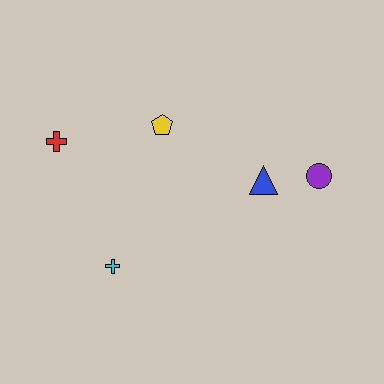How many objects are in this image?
There are 5 objects.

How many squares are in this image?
There are no squares.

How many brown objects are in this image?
There are no brown objects.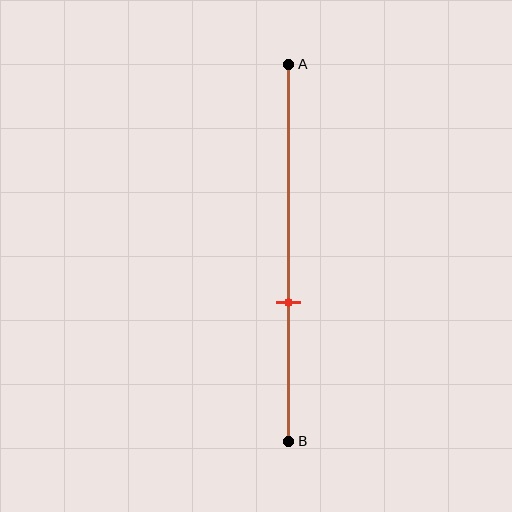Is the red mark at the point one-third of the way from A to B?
No, the mark is at about 65% from A, not at the 33% one-third point.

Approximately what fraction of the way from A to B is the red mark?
The red mark is approximately 65% of the way from A to B.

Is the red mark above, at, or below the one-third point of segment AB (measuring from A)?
The red mark is below the one-third point of segment AB.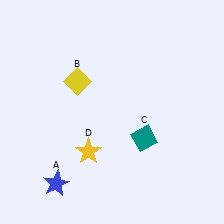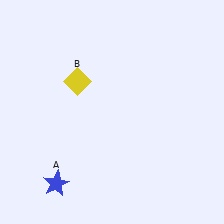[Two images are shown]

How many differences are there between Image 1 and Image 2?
There are 2 differences between the two images.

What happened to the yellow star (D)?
The yellow star (D) was removed in Image 2. It was in the bottom-left area of Image 1.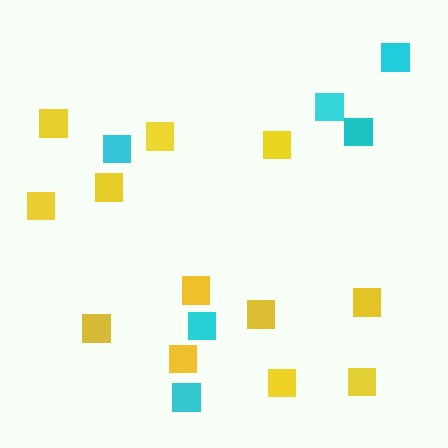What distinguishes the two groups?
There are 2 groups: one group of yellow squares (12) and one group of cyan squares (6).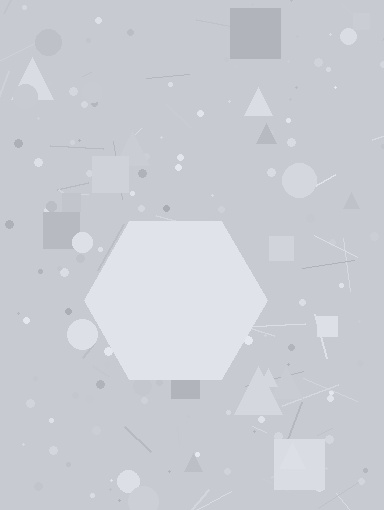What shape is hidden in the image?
A hexagon is hidden in the image.